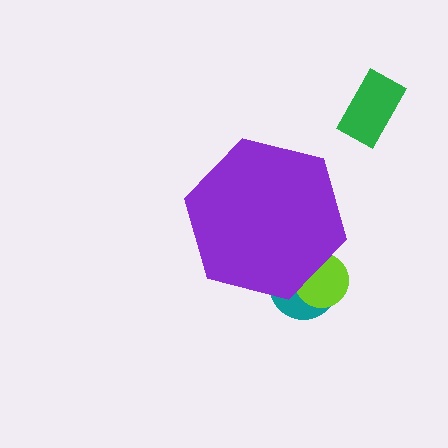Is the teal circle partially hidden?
Yes, the teal circle is partially hidden behind the purple hexagon.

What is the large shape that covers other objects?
A purple hexagon.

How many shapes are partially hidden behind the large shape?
2 shapes are partially hidden.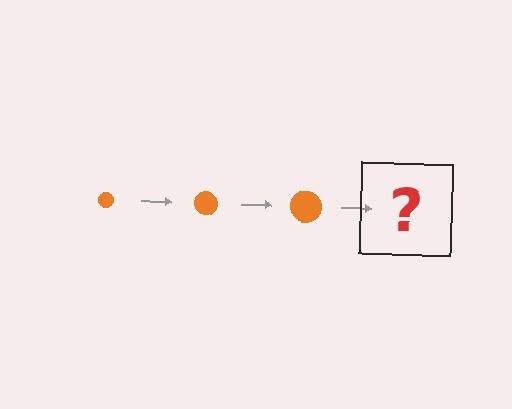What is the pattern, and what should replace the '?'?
The pattern is that the circle gets progressively larger each step. The '?' should be an orange circle, larger than the previous one.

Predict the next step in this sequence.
The next step is an orange circle, larger than the previous one.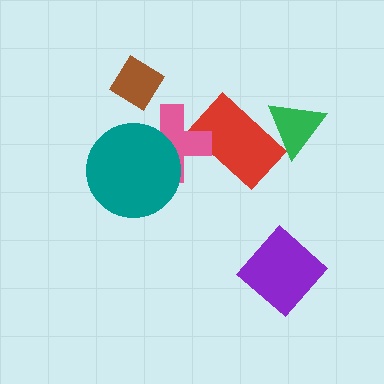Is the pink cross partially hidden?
Yes, it is partially covered by another shape.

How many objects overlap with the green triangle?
1 object overlaps with the green triangle.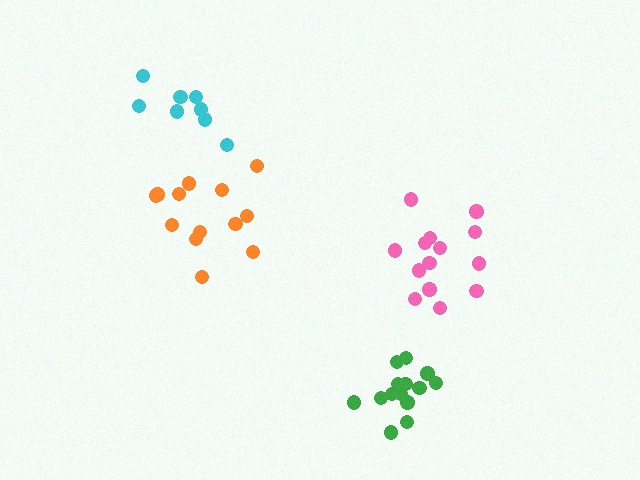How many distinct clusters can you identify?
There are 4 distinct clusters.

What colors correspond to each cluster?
The clusters are colored: green, pink, cyan, orange.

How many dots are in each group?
Group 1: 14 dots, Group 2: 14 dots, Group 3: 8 dots, Group 4: 13 dots (49 total).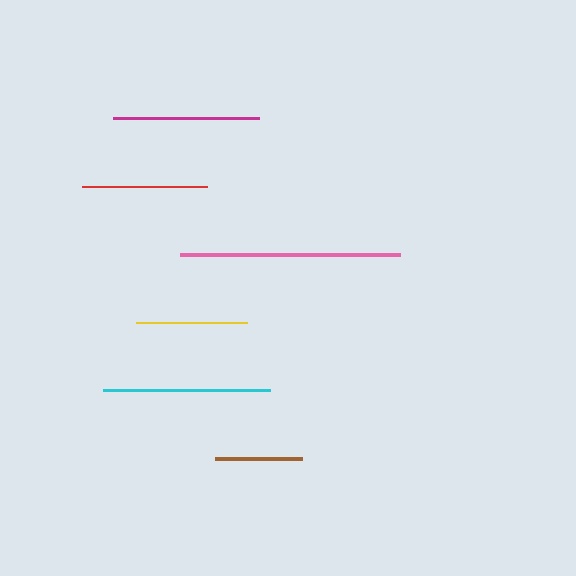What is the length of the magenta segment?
The magenta segment is approximately 147 pixels long.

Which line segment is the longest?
The pink line is the longest at approximately 220 pixels.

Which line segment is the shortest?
The brown line is the shortest at approximately 87 pixels.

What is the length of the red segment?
The red segment is approximately 126 pixels long.